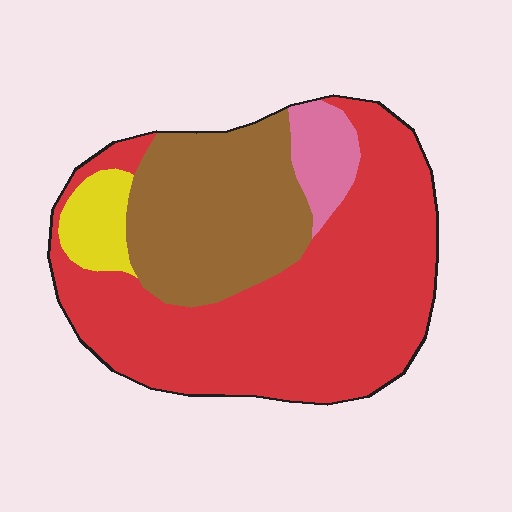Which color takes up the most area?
Red, at roughly 60%.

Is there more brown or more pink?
Brown.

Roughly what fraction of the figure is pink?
Pink takes up about one tenth (1/10) of the figure.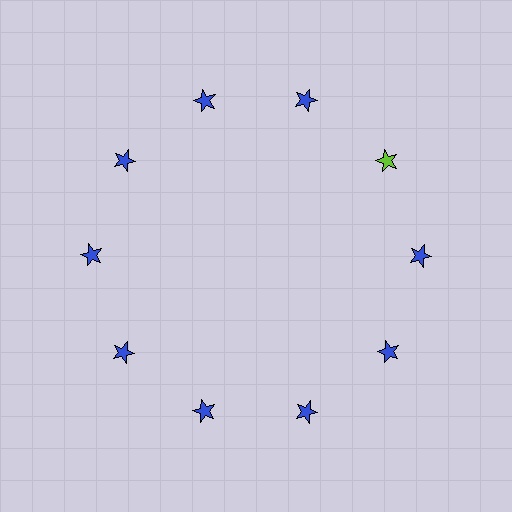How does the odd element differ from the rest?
It has a different color: lime instead of blue.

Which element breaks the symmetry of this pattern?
The lime star at roughly the 2 o'clock position breaks the symmetry. All other shapes are blue stars.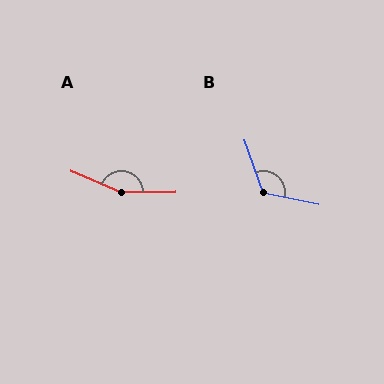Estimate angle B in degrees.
Approximately 121 degrees.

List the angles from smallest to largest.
B (121°), A (156°).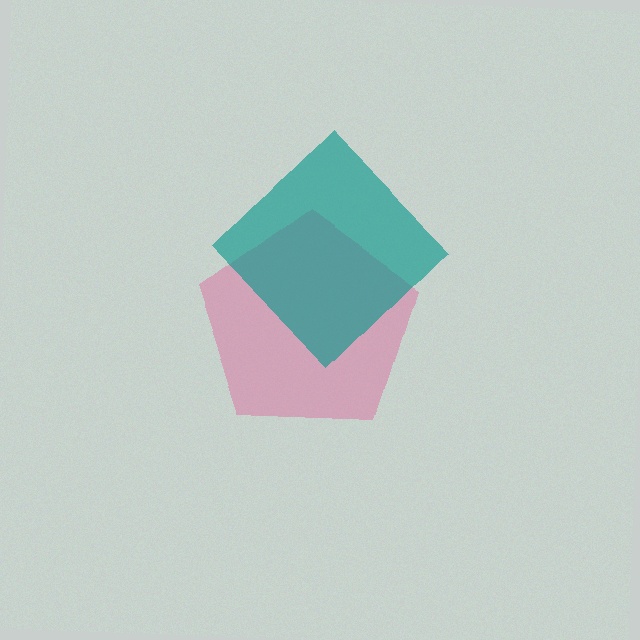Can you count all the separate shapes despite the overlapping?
Yes, there are 2 separate shapes.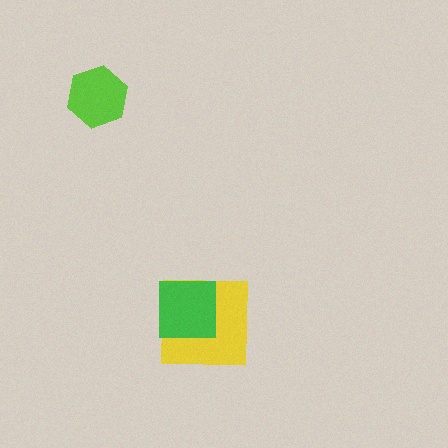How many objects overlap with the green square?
1 object overlaps with the green square.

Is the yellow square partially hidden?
Yes, it is partially covered by another shape.